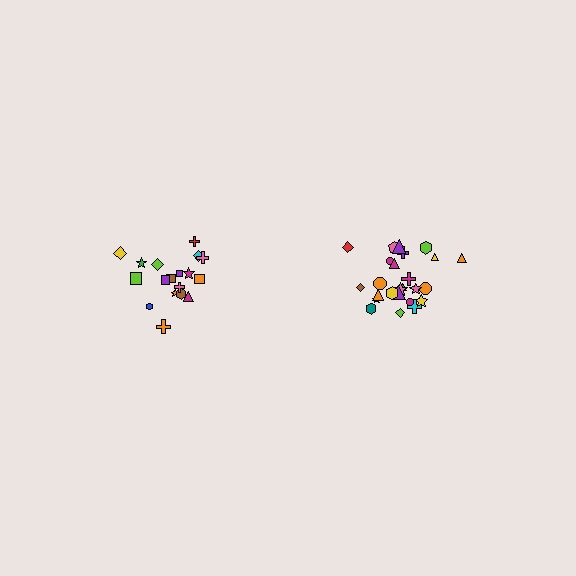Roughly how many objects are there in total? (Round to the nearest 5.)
Roughly 45 objects in total.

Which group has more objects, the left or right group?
The right group.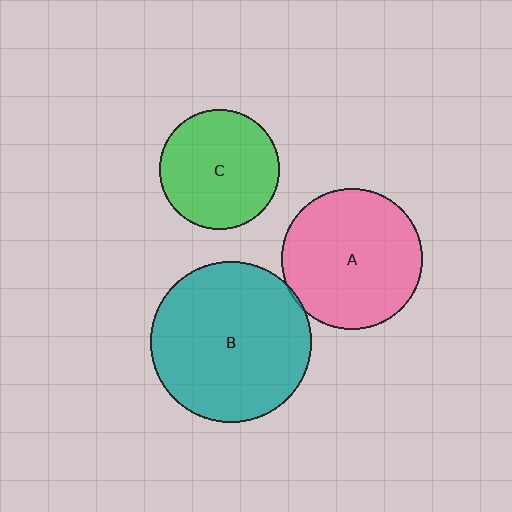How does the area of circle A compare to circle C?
Approximately 1.4 times.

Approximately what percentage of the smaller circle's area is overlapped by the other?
Approximately 5%.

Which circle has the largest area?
Circle B (teal).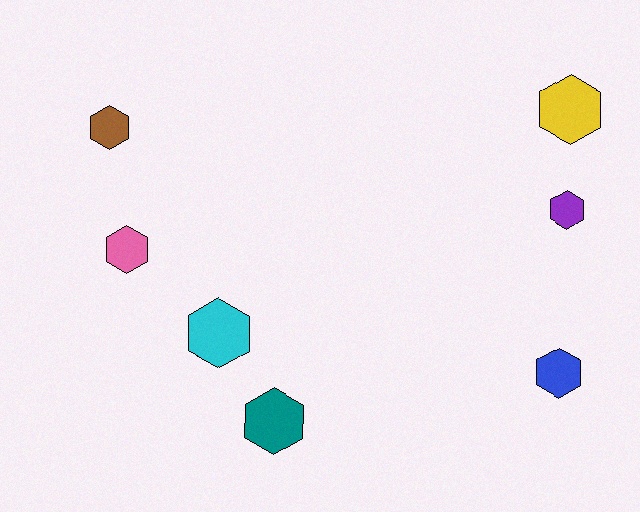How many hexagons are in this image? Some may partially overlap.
There are 7 hexagons.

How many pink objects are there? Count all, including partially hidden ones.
There is 1 pink object.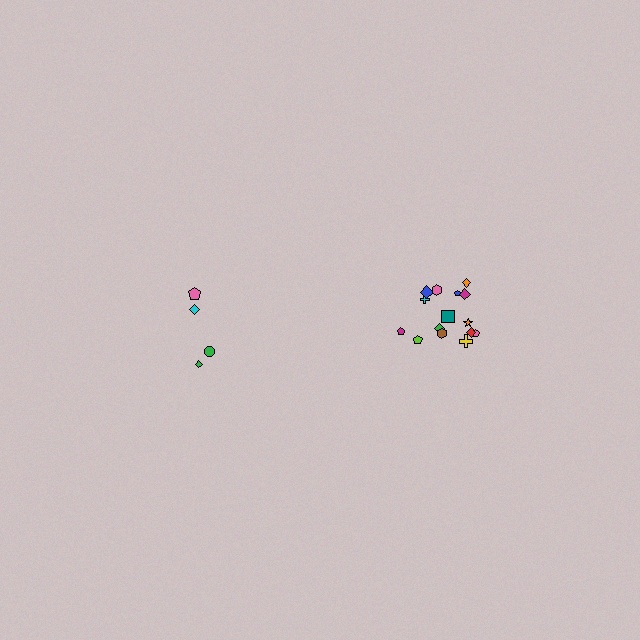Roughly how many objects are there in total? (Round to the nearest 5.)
Roughly 20 objects in total.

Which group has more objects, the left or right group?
The right group.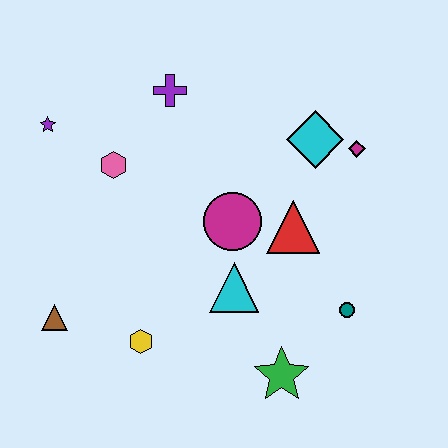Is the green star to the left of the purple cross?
No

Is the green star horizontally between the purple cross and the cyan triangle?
No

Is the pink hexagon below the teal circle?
No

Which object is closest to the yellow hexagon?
The brown triangle is closest to the yellow hexagon.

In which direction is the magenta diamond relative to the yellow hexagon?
The magenta diamond is to the right of the yellow hexagon.